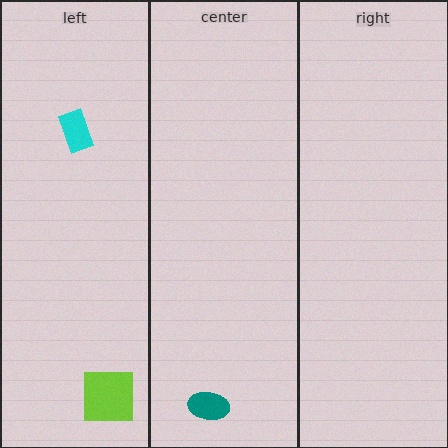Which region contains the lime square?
The left region.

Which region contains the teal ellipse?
The center region.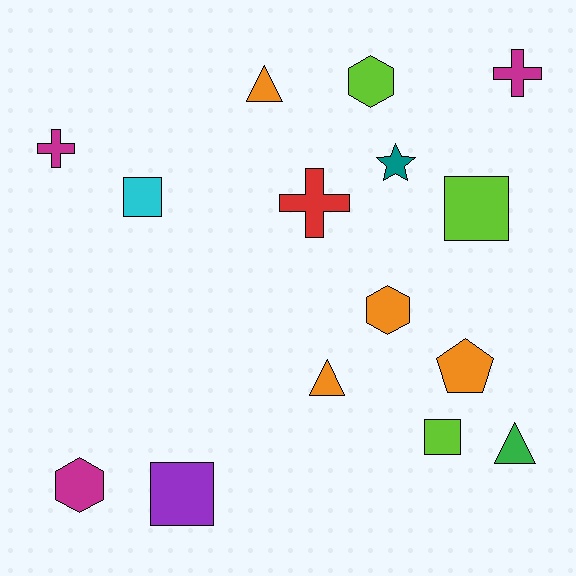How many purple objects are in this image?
There is 1 purple object.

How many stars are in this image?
There is 1 star.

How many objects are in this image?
There are 15 objects.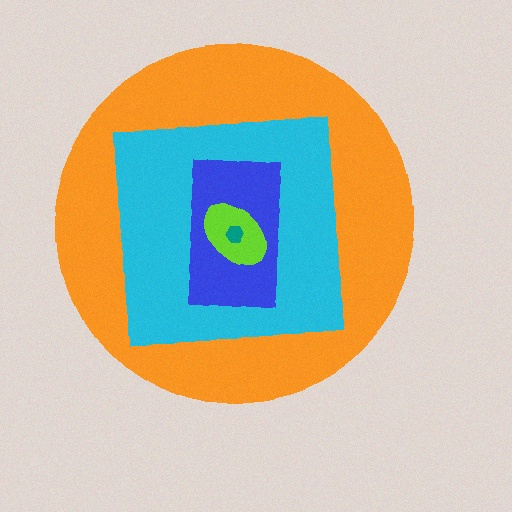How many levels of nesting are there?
5.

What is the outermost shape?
The orange circle.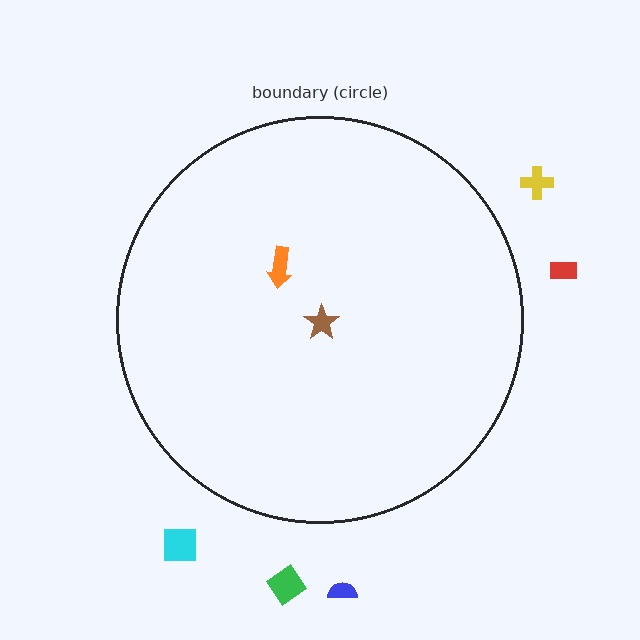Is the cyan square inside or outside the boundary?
Outside.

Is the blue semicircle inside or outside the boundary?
Outside.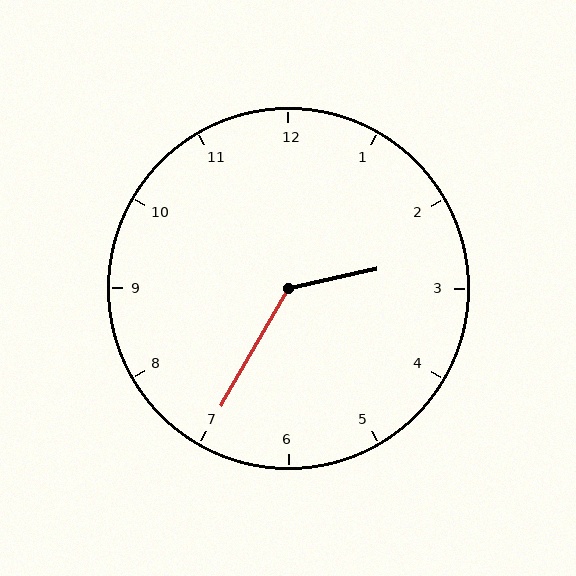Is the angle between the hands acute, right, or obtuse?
It is obtuse.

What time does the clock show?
2:35.